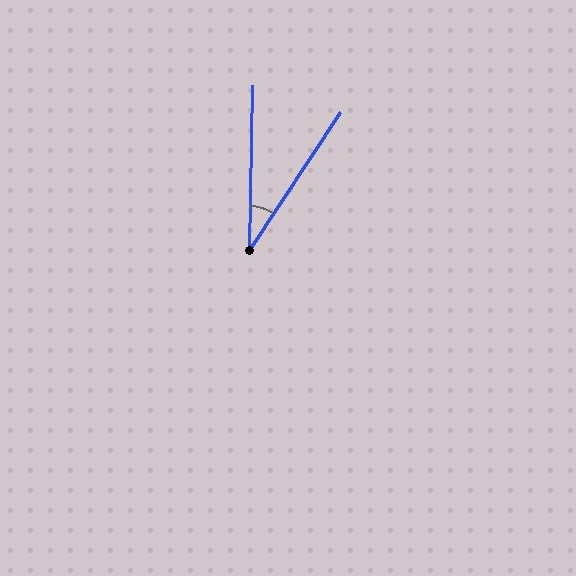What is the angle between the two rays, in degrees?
Approximately 32 degrees.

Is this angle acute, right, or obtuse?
It is acute.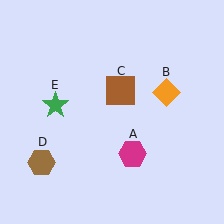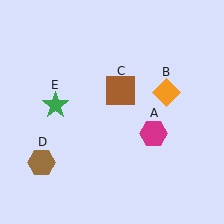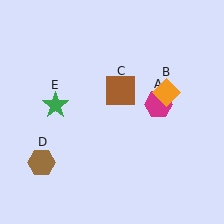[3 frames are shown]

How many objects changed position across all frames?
1 object changed position: magenta hexagon (object A).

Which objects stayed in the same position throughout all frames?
Orange diamond (object B) and brown square (object C) and brown hexagon (object D) and green star (object E) remained stationary.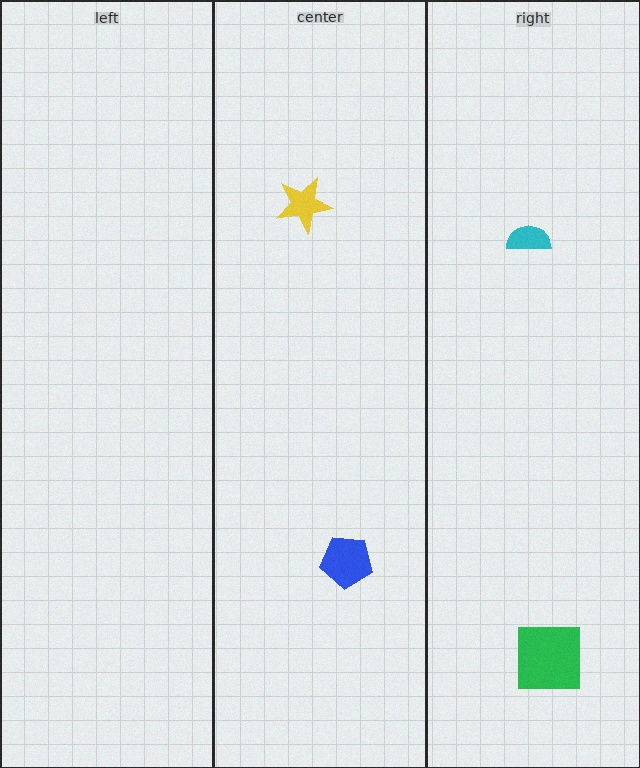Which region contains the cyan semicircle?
The right region.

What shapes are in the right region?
The green square, the cyan semicircle.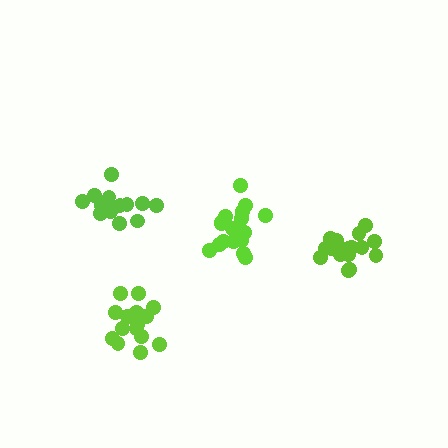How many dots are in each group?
Group 1: 16 dots, Group 2: 17 dots, Group 3: 17 dots, Group 4: 16 dots (66 total).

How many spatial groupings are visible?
There are 4 spatial groupings.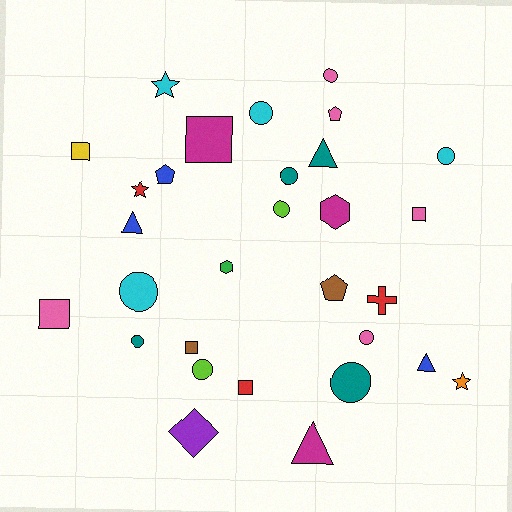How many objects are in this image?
There are 30 objects.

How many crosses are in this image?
There is 1 cross.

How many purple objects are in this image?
There is 1 purple object.